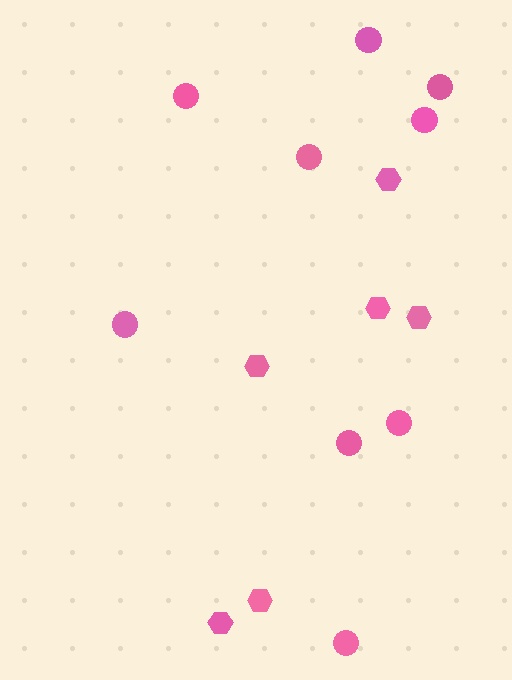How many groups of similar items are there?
There are 2 groups: one group of circles (9) and one group of hexagons (6).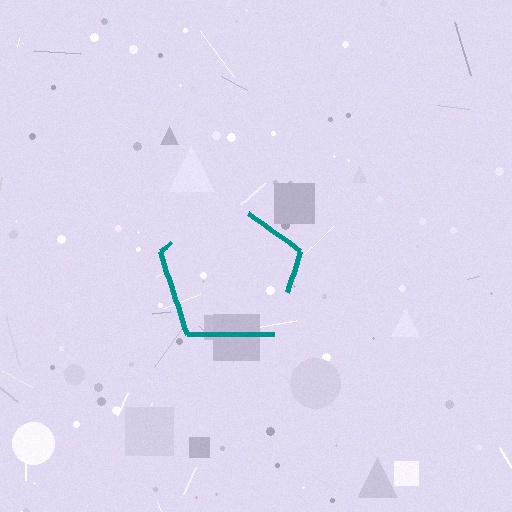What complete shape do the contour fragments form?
The contour fragments form a pentagon.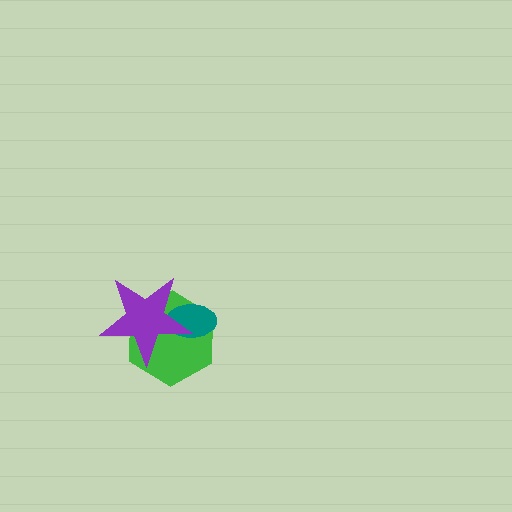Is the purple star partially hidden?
No, no other shape covers it.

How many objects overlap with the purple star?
2 objects overlap with the purple star.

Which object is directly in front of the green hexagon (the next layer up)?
The teal ellipse is directly in front of the green hexagon.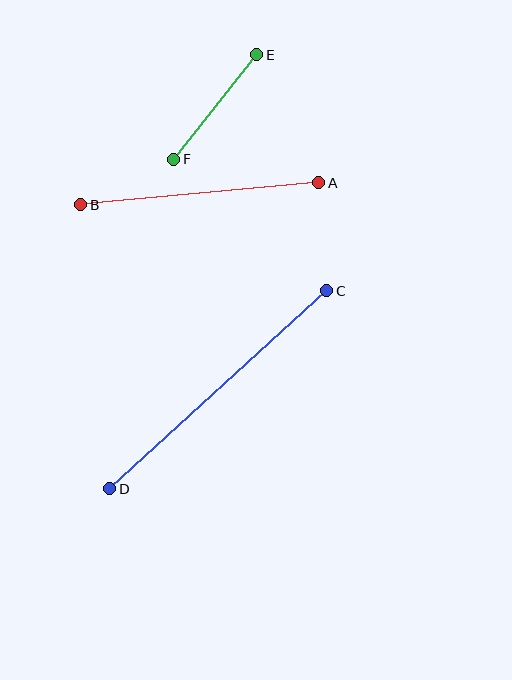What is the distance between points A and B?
The distance is approximately 239 pixels.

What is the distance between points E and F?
The distance is approximately 133 pixels.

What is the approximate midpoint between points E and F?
The midpoint is at approximately (215, 107) pixels.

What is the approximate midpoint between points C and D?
The midpoint is at approximately (218, 390) pixels.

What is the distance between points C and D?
The distance is approximately 294 pixels.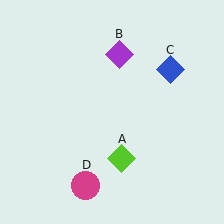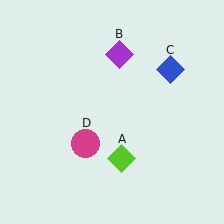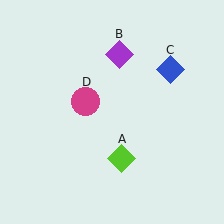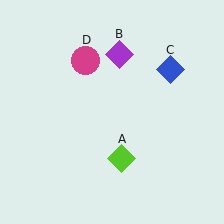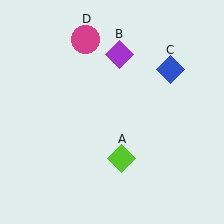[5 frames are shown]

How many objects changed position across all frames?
1 object changed position: magenta circle (object D).